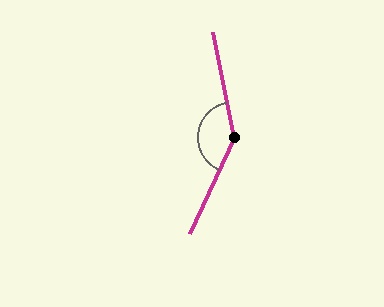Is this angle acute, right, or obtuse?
It is obtuse.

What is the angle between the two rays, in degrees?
Approximately 144 degrees.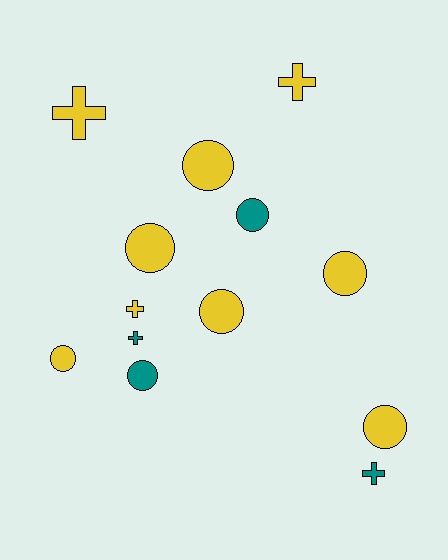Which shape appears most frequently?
Circle, with 8 objects.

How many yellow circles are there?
There are 6 yellow circles.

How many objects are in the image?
There are 13 objects.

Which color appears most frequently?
Yellow, with 9 objects.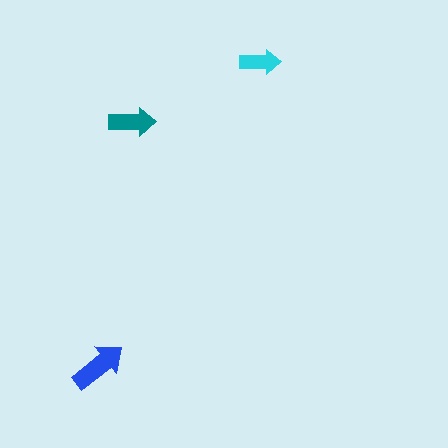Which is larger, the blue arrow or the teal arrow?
The blue one.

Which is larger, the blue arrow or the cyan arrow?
The blue one.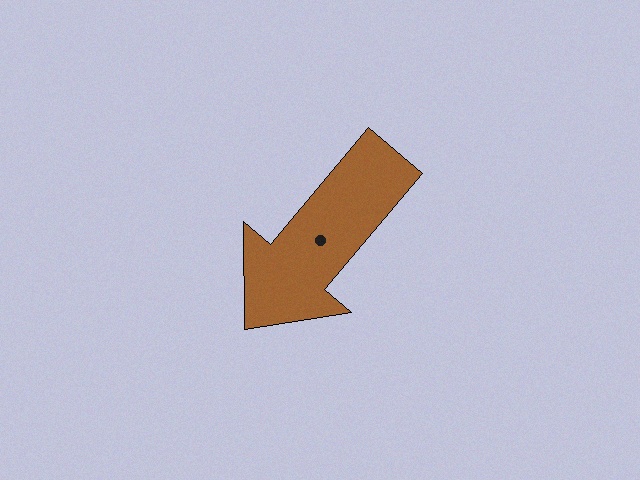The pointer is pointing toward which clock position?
Roughly 7 o'clock.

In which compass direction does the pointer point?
Southwest.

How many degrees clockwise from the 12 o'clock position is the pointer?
Approximately 220 degrees.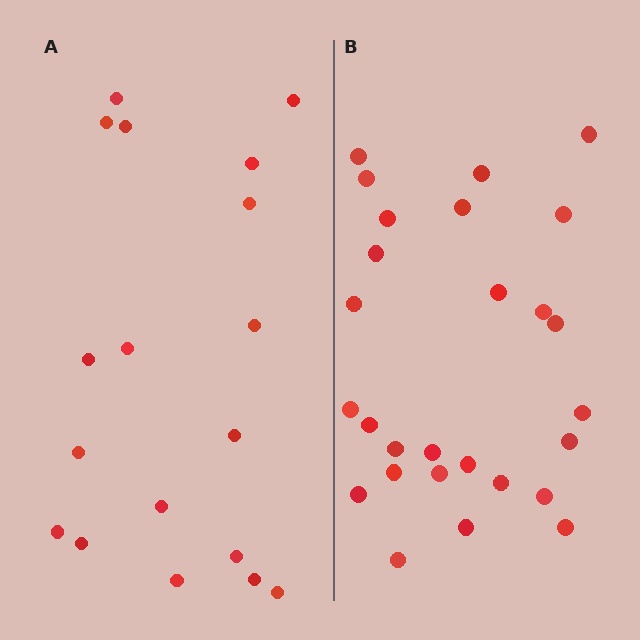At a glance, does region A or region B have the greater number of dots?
Region B (the right region) has more dots.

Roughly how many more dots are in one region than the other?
Region B has roughly 8 or so more dots than region A.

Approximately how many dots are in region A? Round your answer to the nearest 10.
About 20 dots. (The exact count is 18, which rounds to 20.)